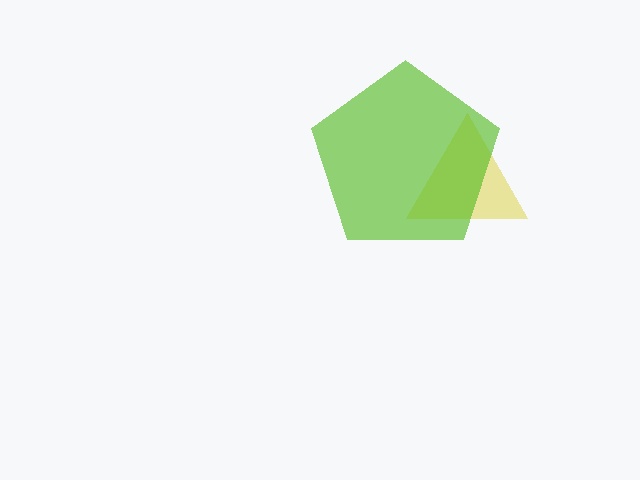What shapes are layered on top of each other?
The layered shapes are: a yellow triangle, a lime pentagon.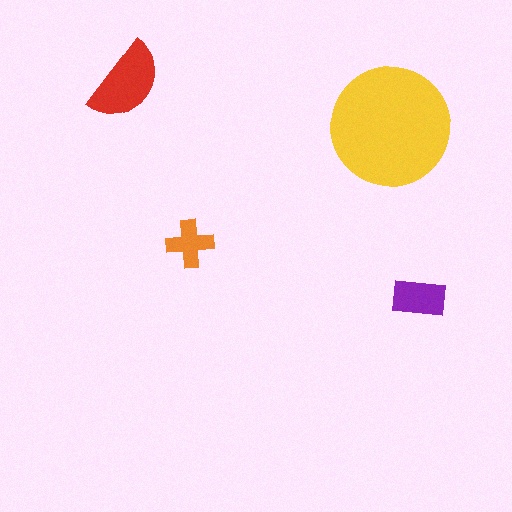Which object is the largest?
The yellow circle.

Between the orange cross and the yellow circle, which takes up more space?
The yellow circle.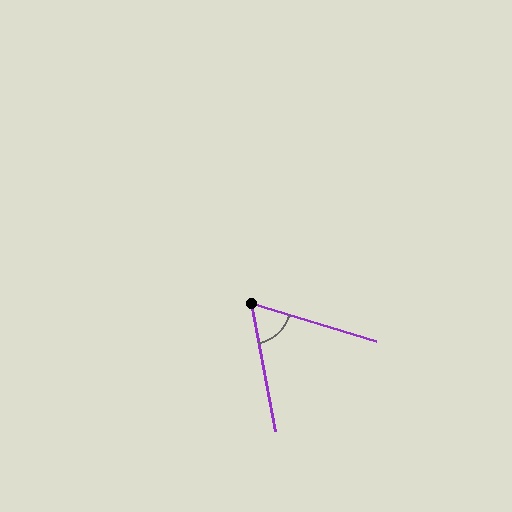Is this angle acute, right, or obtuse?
It is acute.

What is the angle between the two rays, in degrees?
Approximately 62 degrees.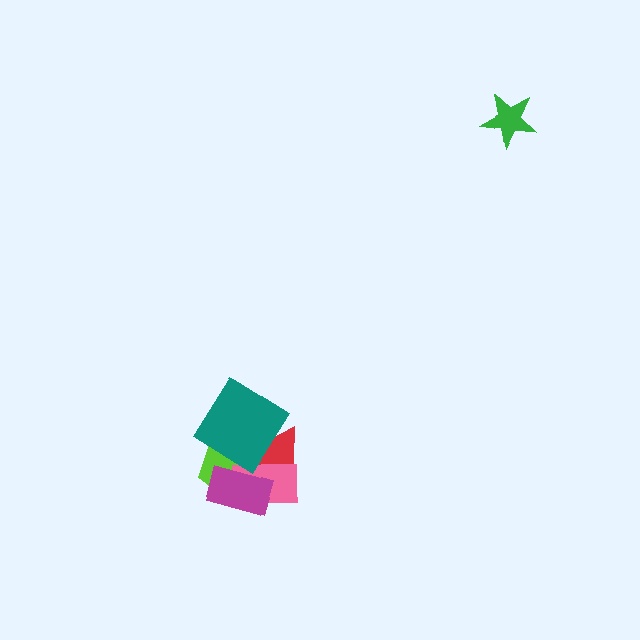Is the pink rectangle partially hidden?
Yes, it is partially covered by another shape.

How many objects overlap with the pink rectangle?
3 objects overlap with the pink rectangle.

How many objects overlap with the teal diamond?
2 objects overlap with the teal diamond.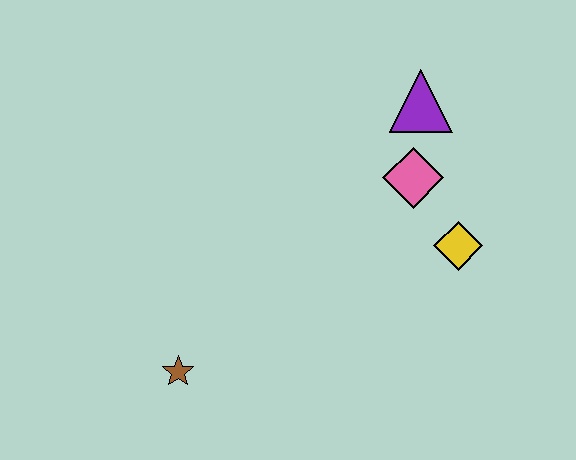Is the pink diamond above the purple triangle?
No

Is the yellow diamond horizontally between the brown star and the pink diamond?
No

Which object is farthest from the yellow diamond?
The brown star is farthest from the yellow diamond.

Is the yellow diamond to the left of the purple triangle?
No